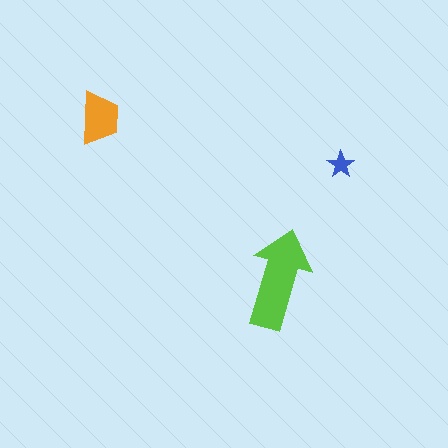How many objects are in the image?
There are 3 objects in the image.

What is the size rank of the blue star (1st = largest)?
3rd.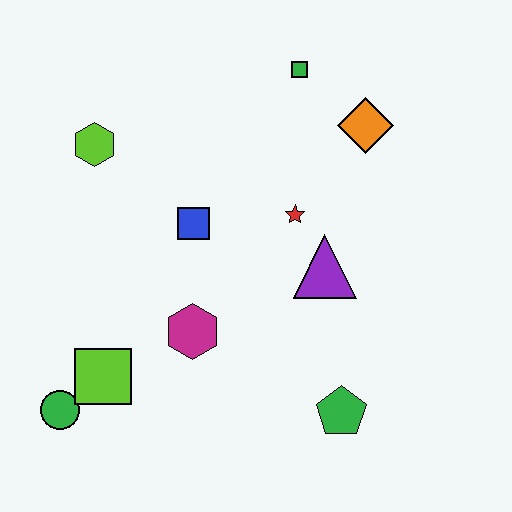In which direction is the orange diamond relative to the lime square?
The orange diamond is to the right of the lime square.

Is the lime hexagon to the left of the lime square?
Yes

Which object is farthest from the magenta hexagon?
The green square is farthest from the magenta hexagon.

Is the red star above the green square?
No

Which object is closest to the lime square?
The green circle is closest to the lime square.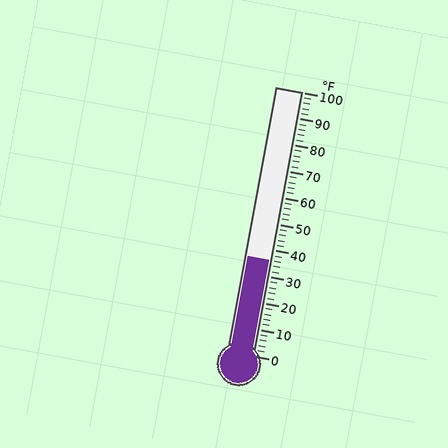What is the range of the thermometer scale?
The thermometer scale ranges from 0°F to 100°F.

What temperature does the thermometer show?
The thermometer shows approximately 36°F.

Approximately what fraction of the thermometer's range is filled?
The thermometer is filled to approximately 35% of its range.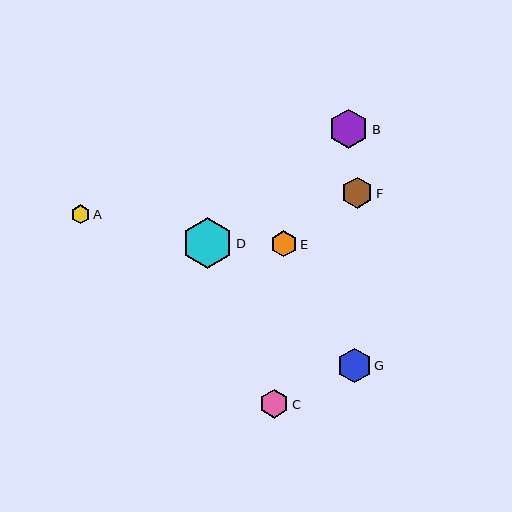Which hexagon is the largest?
Hexagon D is the largest with a size of approximately 51 pixels.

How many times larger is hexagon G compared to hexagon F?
Hexagon G is approximately 1.1 times the size of hexagon F.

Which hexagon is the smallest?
Hexagon A is the smallest with a size of approximately 19 pixels.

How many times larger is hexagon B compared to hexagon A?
Hexagon B is approximately 2.1 times the size of hexagon A.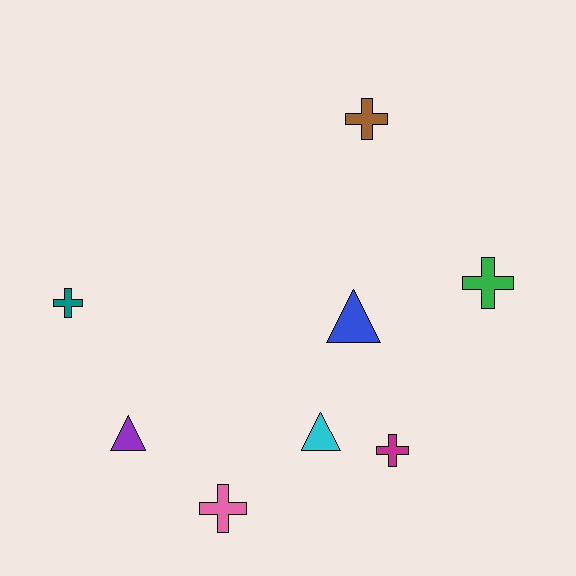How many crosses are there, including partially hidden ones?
There are 5 crosses.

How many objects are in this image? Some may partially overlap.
There are 8 objects.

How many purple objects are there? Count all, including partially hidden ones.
There is 1 purple object.